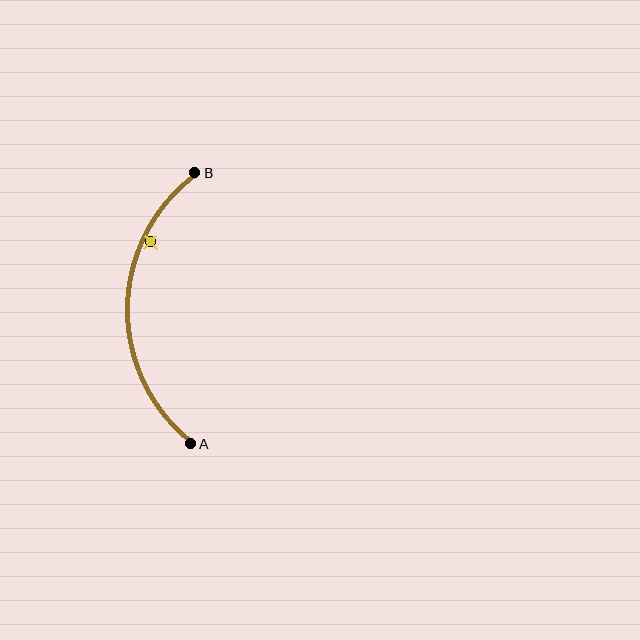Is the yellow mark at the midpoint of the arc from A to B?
No — the yellow mark does not lie on the arc at all. It sits slightly inside the curve.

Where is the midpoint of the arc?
The arc midpoint is the point on the curve farthest from the straight line joining A and B. It sits to the left of that line.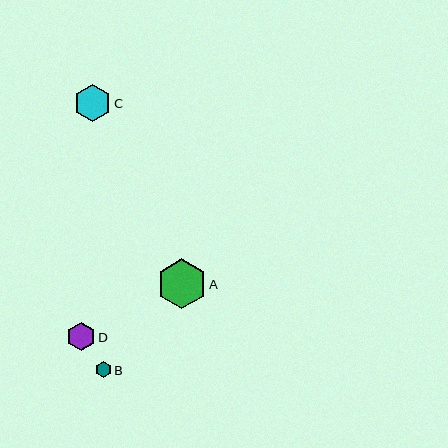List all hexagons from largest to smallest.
From largest to smallest: A, C, D, B.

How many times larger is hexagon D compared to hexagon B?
Hexagon D is approximately 1.8 times the size of hexagon B.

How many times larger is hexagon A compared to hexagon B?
Hexagon A is approximately 3.2 times the size of hexagon B.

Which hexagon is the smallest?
Hexagon B is the smallest with a size of approximately 16 pixels.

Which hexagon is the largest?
Hexagon A is the largest with a size of approximately 50 pixels.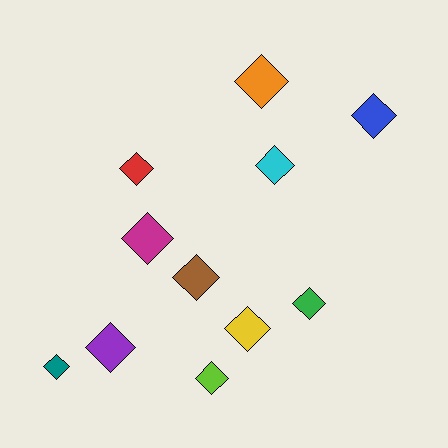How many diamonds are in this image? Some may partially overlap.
There are 11 diamonds.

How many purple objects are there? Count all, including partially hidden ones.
There is 1 purple object.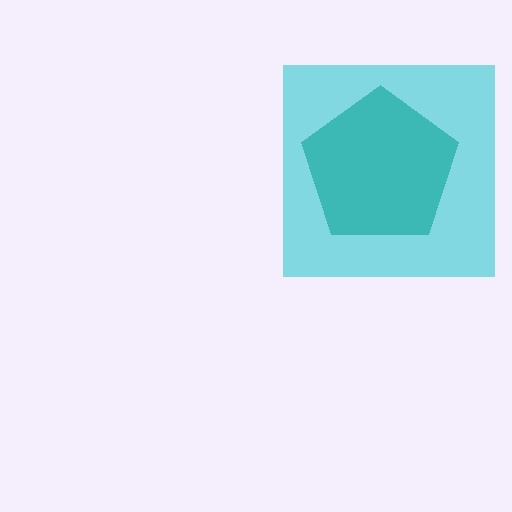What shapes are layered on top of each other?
The layered shapes are: a cyan square, a teal pentagon.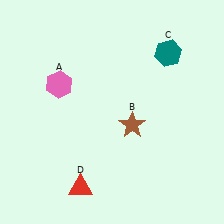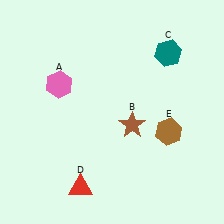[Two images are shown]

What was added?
A brown hexagon (E) was added in Image 2.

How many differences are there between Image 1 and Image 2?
There is 1 difference between the two images.